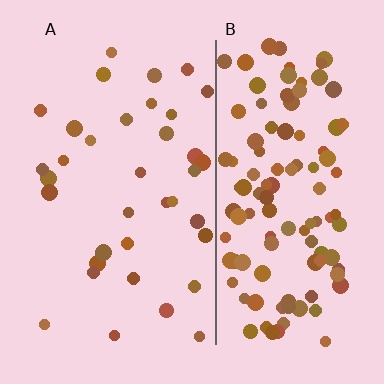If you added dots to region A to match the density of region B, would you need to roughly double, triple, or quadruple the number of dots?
Approximately triple.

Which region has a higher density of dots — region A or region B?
B (the right).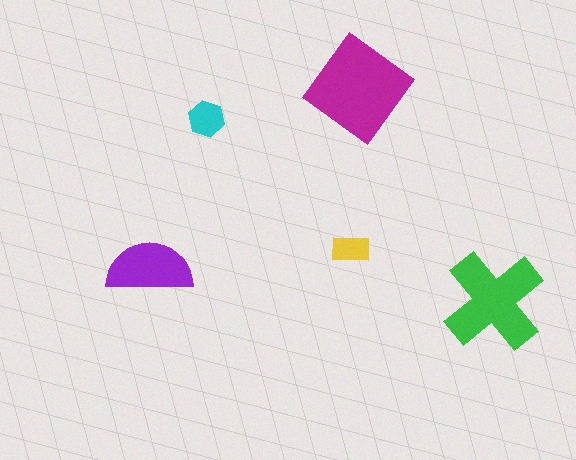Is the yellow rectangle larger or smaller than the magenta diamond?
Smaller.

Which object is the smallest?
The yellow rectangle.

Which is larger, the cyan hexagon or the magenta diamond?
The magenta diamond.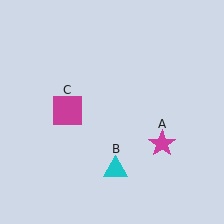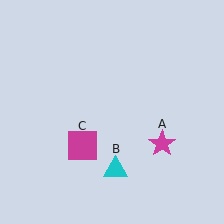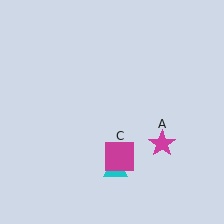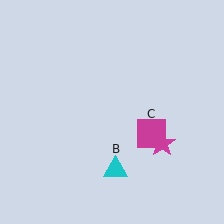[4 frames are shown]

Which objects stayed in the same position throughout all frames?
Magenta star (object A) and cyan triangle (object B) remained stationary.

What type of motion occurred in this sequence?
The magenta square (object C) rotated counterclockwise around the center of the scene.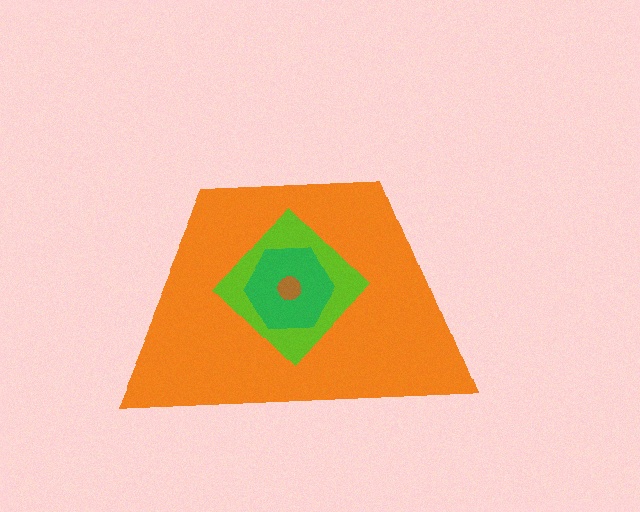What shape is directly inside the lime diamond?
The green hexagon.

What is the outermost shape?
The orange trapezoid.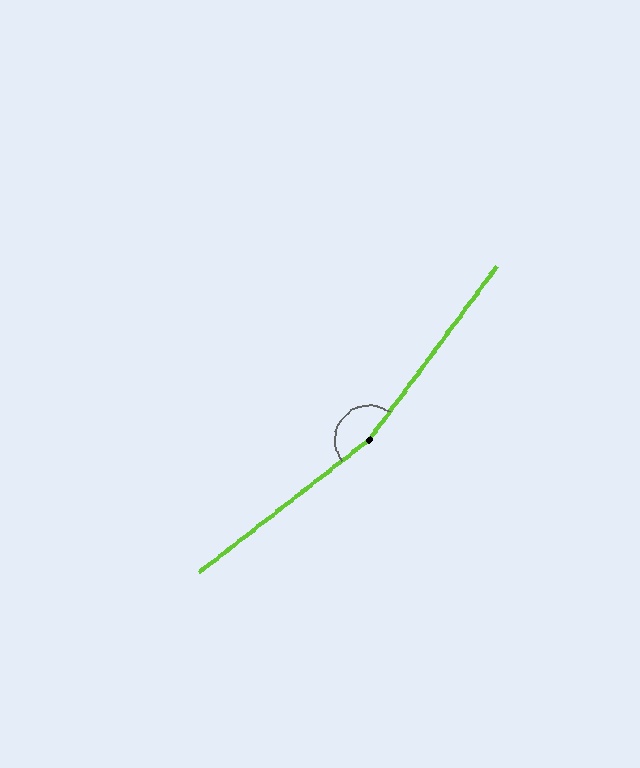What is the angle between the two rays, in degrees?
Approximately 164 degrees.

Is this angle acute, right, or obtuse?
It is obtuse.